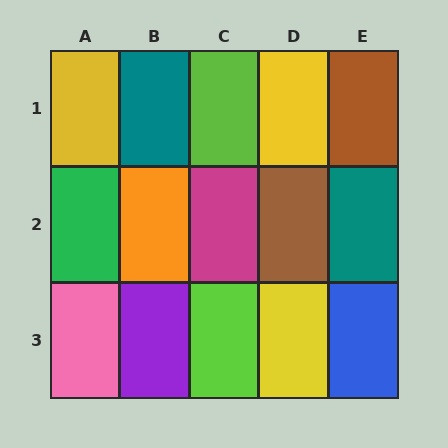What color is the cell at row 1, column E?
Brown.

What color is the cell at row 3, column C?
Lime.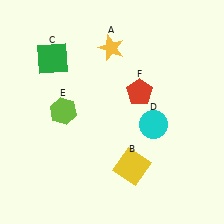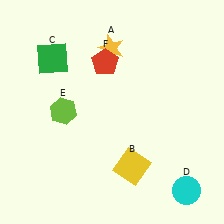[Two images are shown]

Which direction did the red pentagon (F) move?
The red pentagon (F) moved left.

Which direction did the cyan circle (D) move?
The cyan circle (D) moved down.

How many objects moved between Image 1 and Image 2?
2 objects moved between the two images.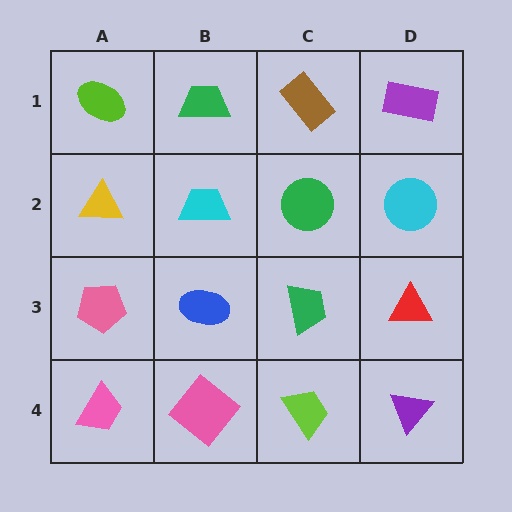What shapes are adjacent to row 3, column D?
A cyan circle (row 2, column D), a purple triangle (row 4, column D), a green trapezoid (row 3, column C).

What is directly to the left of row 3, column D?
A green trapezoid.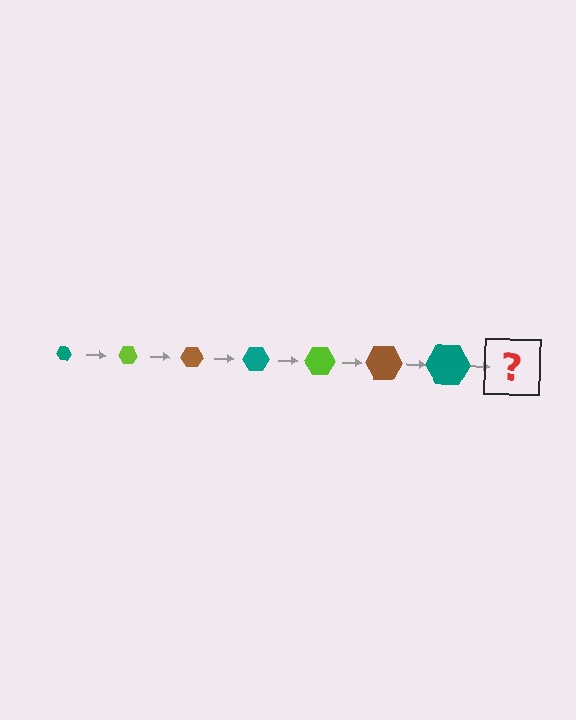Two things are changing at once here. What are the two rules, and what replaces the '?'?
The two rules are that the hexagon grows larger each step and the color cycles through teal, lime, and brown. The '?' should be a lime hexagon, larger than the previous one.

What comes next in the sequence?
The next element should be a lime hexagon, larger than the previous one.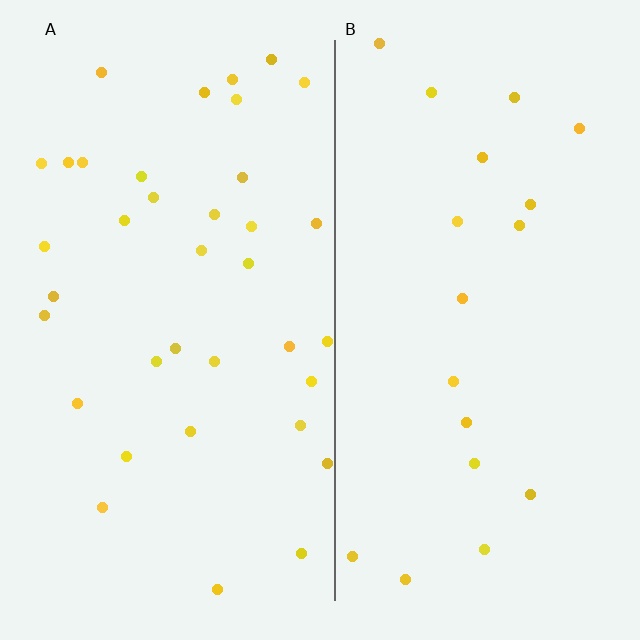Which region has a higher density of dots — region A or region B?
A (the left).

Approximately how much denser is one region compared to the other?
Approximately 2.0× — region A over region B.